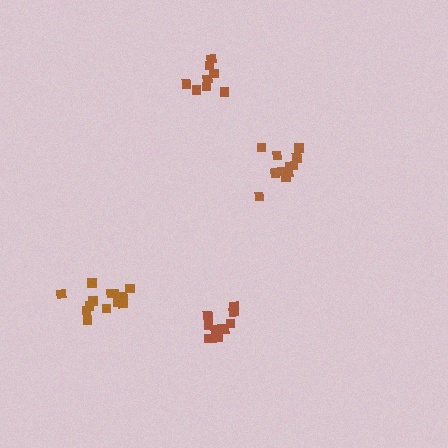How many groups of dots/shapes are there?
There are 4 groups.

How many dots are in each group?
Group 1: 11 dots, Group 2: 13 dots, Group 3: 9 dots, Group 4: 9 dots (42 total).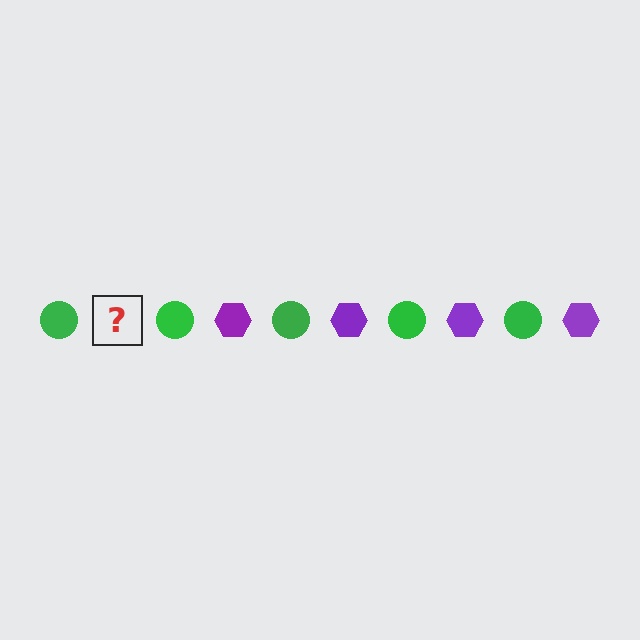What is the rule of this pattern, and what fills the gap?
The rule is that the pattern alternates between green circle and purple hexagon. The gap should be filled with a purple hexagon.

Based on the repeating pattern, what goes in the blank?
The blank should be a purple hexagon.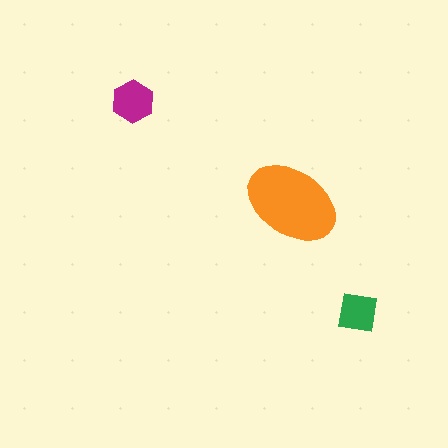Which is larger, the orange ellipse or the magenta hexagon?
The orange ellipse.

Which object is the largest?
The orange ellipse.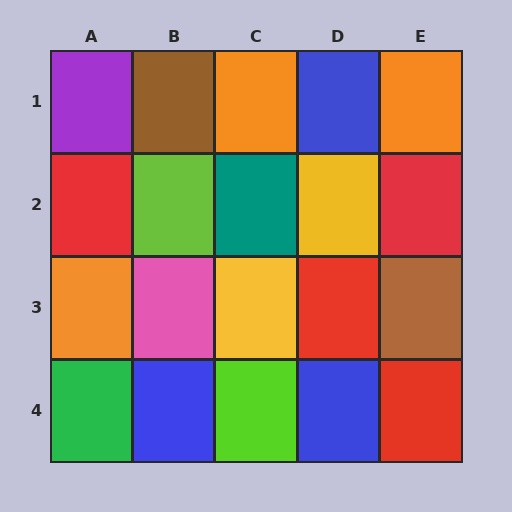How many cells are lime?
2 cells are lime.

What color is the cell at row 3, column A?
Orange.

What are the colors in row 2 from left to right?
Red, lime, teal, yellow, red.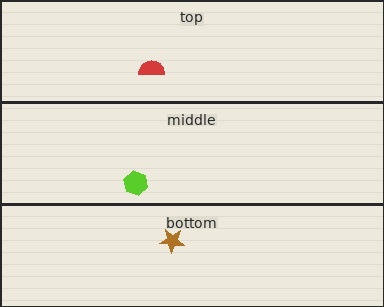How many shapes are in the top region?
1.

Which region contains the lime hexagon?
The middle region.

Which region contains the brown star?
The bottom region.